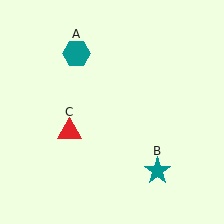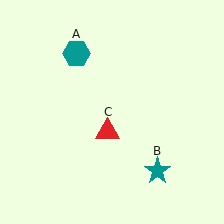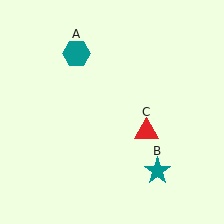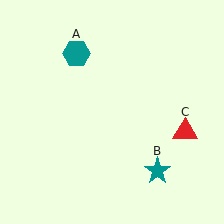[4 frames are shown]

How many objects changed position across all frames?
1 object changed position: red triangle (object C).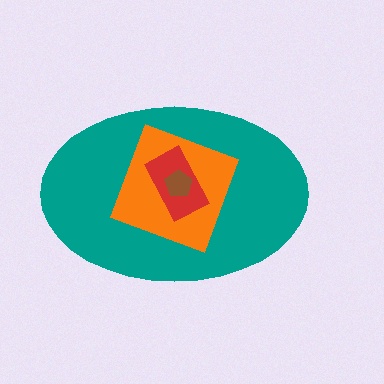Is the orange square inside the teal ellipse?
Yes.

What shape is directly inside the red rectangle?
The brown pentagon.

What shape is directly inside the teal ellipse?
The orange square.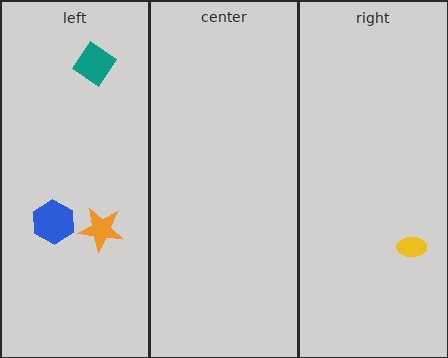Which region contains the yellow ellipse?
The right region.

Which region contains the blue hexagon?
The left region.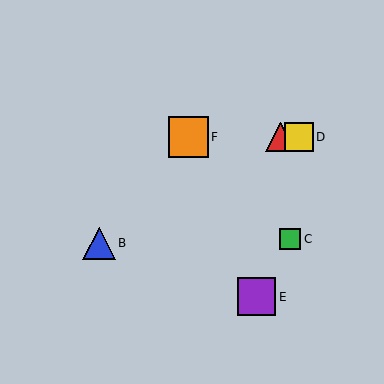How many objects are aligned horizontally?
3 objects (A, D, F) are aligned horizontally.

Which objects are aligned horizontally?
Objects A, D, F are aligned horizontally.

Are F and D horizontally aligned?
Yes, both are at y≈137.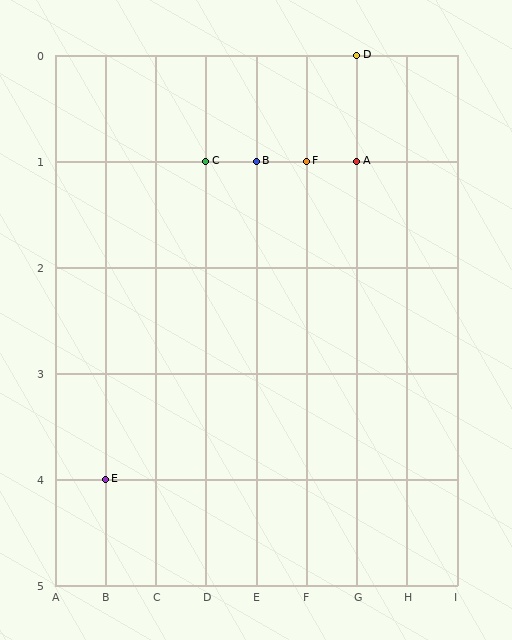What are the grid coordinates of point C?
Point C is at grid coordinates (D, 1).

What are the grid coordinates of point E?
Point E is at grid coordinates (B, 4).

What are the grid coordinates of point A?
Point A is at grid coordinates (G, 1).